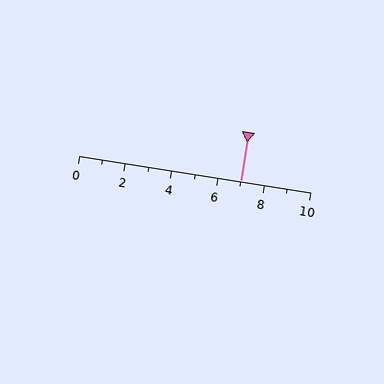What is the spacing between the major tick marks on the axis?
The major ticks are spaced 2 apart.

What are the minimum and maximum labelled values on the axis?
The axis runs from 0 to 10.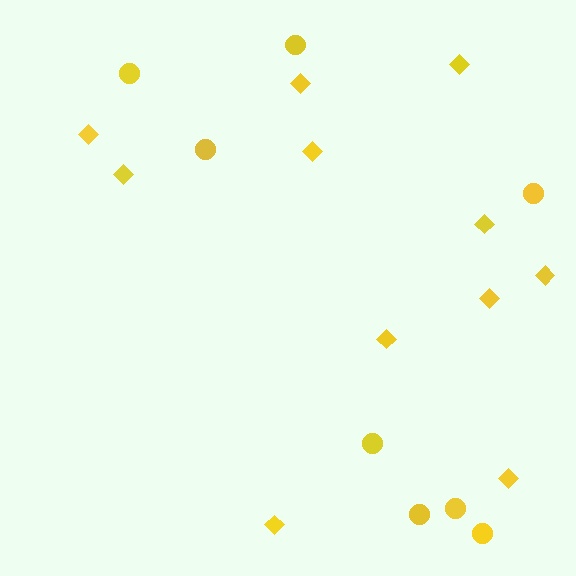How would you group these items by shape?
There are 2 groups: one group of diamonds (11) and one group of circles (8).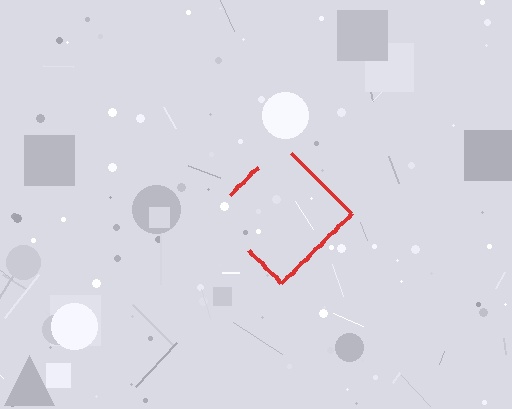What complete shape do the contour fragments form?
The contour fragments form a diamond.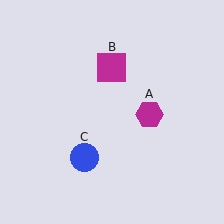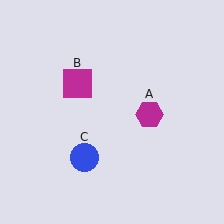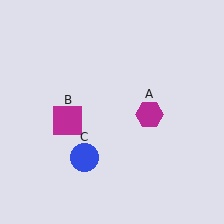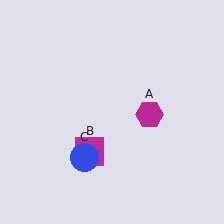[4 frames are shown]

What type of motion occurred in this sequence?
The magenta square (object B) rotated counterclockwise around the center of the scene.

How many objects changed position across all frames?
1 object changed position: magenta square (object B).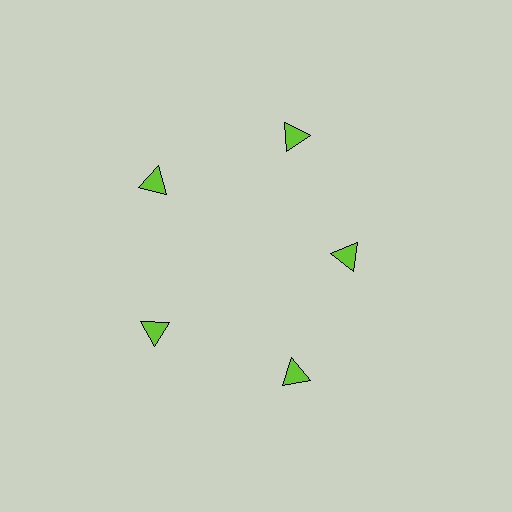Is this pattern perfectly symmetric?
No. The 5 lime triangles are arranged in a ring, but one element near the 3 o'clock position is pulled inward toward the center, breaking the 5-fold rotational symmetry.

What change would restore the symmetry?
The symmetry would be restored by moving it outward, back onto the ring so that all 5 triangles sit at equal angles and equal distance from the center.